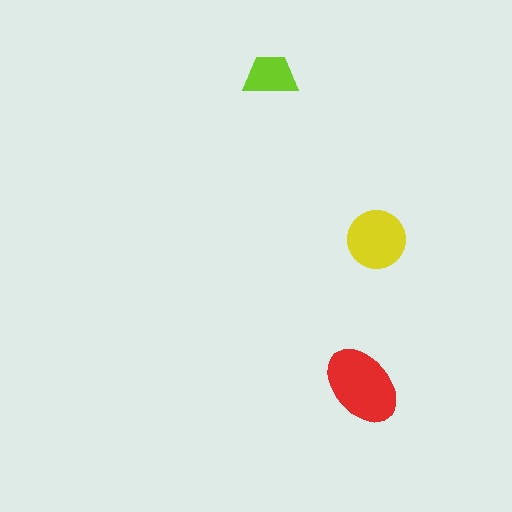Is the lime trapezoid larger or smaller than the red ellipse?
Smaller.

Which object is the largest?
The red ellipse.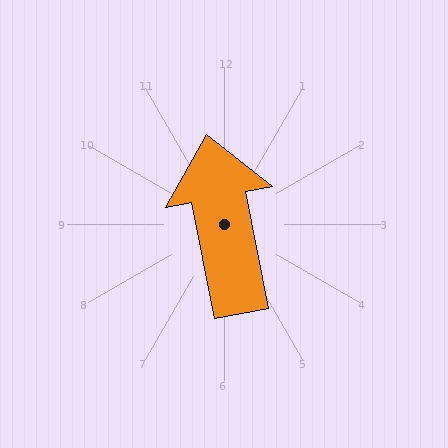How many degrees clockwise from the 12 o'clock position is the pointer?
Approximately 349 degrees.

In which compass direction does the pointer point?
North.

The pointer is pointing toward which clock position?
Roughly 12 o'clock.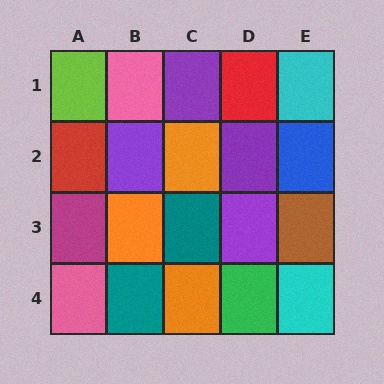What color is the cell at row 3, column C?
Teal.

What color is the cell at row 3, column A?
Magenta.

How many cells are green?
1 cell is green.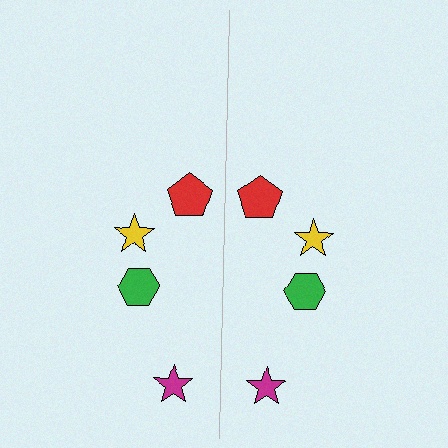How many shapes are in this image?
There are 8 shapes in this image.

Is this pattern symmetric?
Yes, this pattern has bilateral (reflection) symmetry.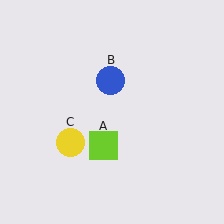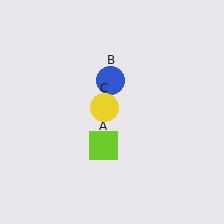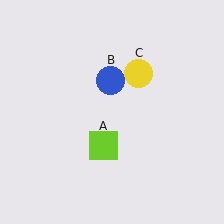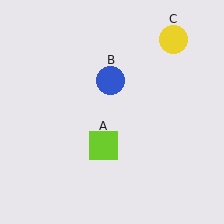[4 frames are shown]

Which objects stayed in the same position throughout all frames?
Lime square (object A) and blue circle (object B) remained stationary.